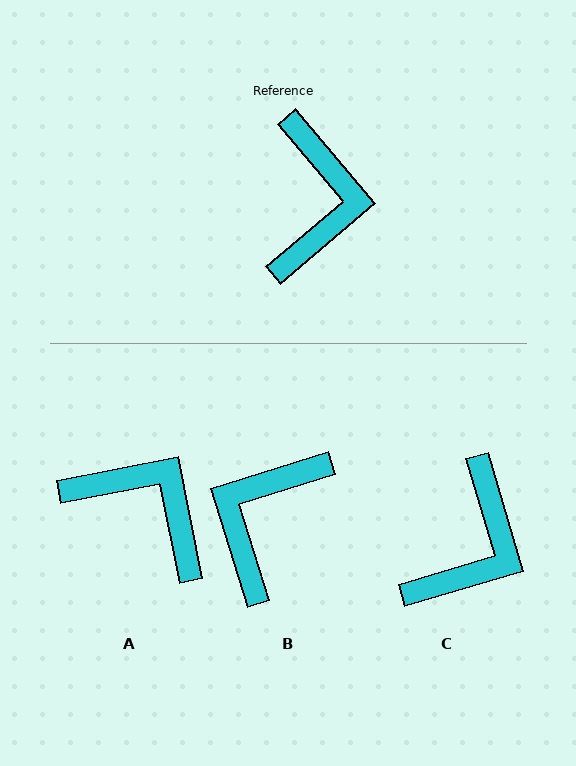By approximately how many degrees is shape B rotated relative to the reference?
Approximately 157 degrees counter-clockwise.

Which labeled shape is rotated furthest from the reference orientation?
B, about 157 degrees away.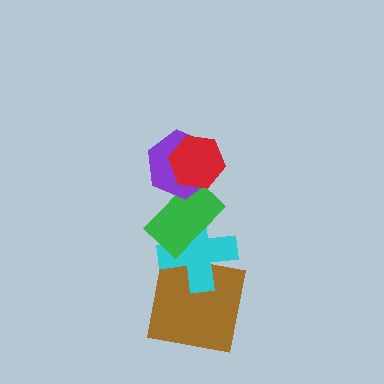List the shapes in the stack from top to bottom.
From top to bottom: the red hexagon, the purple hexagon, the green rectangle, the cyan cross, the brown square.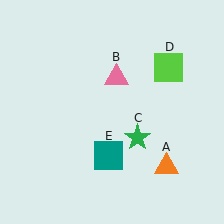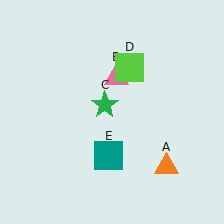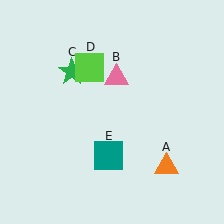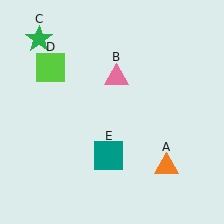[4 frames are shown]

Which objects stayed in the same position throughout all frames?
Orange triangle (object A) and pink triangle (object B) and teal square (object E) remained stationary.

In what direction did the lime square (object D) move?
The lime square (object D) moved left.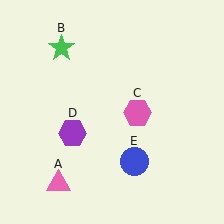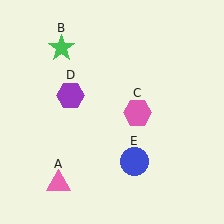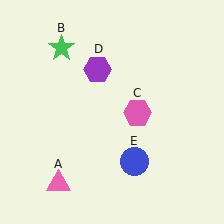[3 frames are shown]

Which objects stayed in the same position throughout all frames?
Pink triangle (object A) and green star (object B) and pink hexagon (object C) and blue circle (object E) remained stationary.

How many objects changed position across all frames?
1 object changed position: purple hexagon (object D).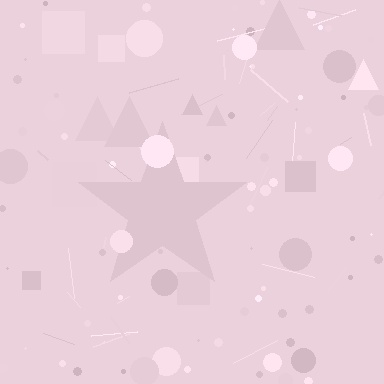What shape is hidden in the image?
A star is hidden in the image.